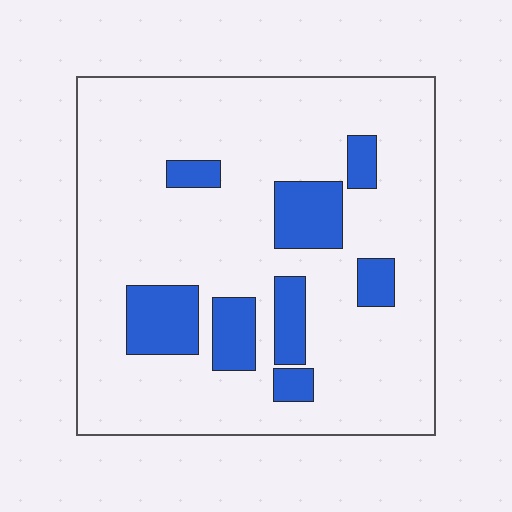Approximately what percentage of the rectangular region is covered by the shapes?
Approximately 15%.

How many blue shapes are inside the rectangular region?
8.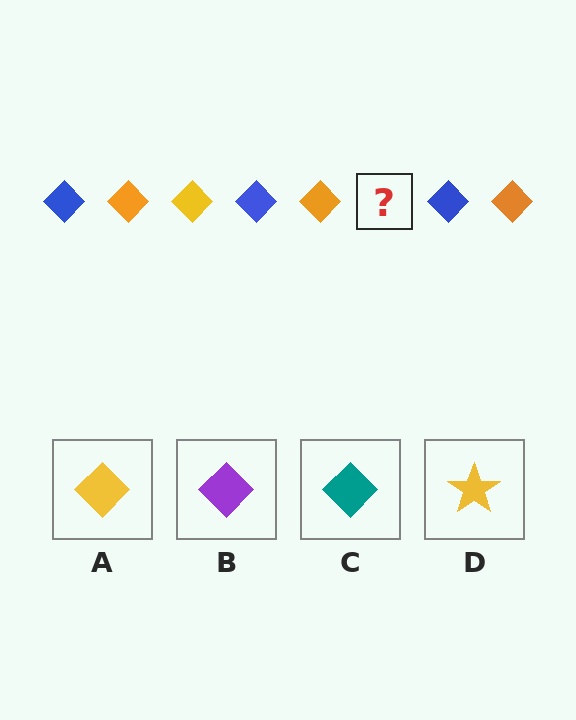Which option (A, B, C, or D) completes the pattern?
A.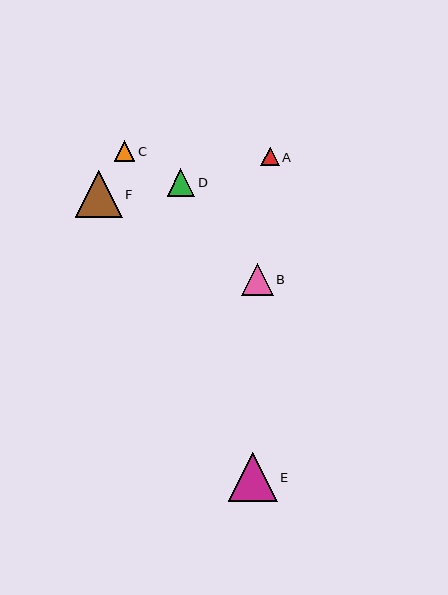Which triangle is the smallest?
Triangle A is the smallest with a size of approximately 19 pixels.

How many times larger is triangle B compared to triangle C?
Triangle B is approximately 1.5 times the size of triangle C.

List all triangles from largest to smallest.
From largest to smallest: E, F, B, D, C, A.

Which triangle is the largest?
Triangle E is the largest with a size of approximately 49 pixels.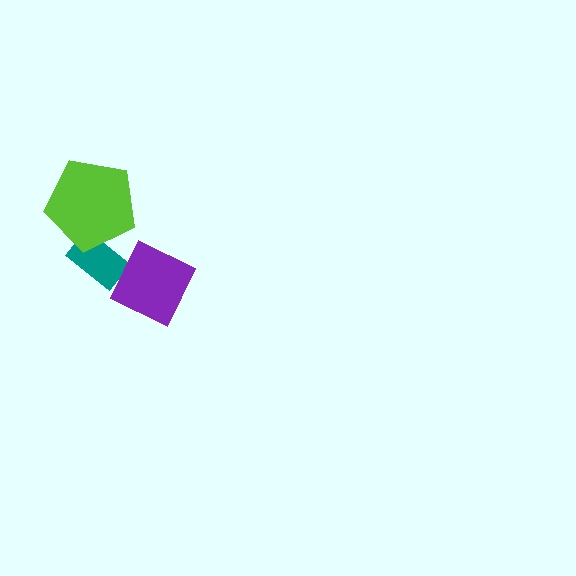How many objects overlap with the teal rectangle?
1 object overlaps with the teal rectangle.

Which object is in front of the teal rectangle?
The lime pentagon is in front of the teal rectangle.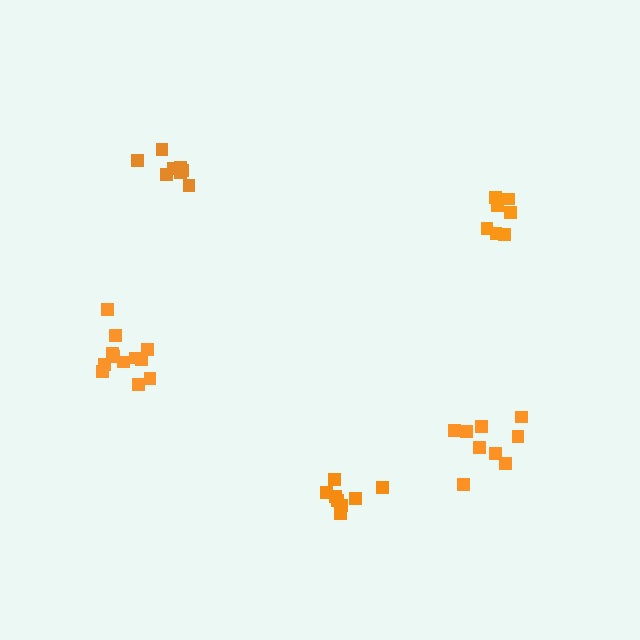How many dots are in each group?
Group 1: 8 dots, Group 2: 9 dots, Group 3: 8 dots, Group 4: 12 dots, Group 5: 8 dots (45 total).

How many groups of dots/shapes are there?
There are 5 groups.